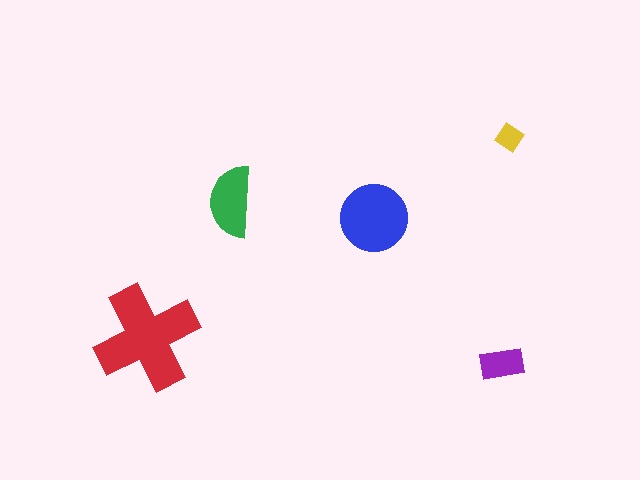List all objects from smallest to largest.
The yellow diamond, the purple rectangle, the green semicircle, the blue circle, the red cross.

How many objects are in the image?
There are 5 objects in the image.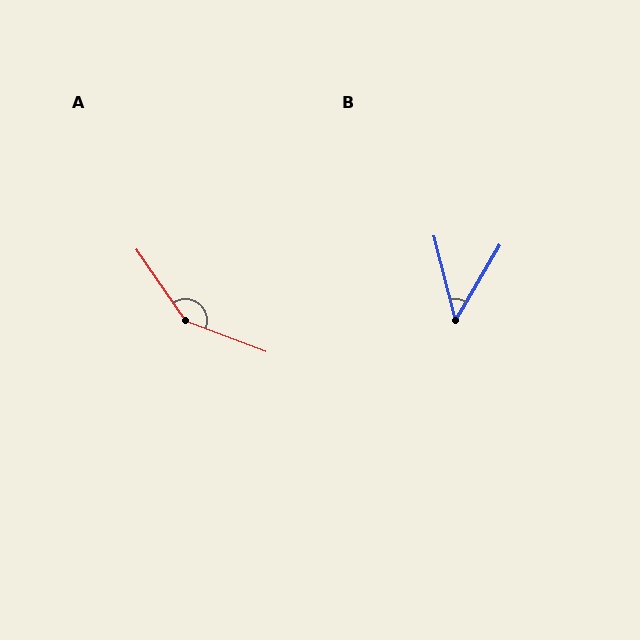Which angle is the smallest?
B, at approximately 44 degrees.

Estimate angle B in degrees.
Approximately 44 degrees.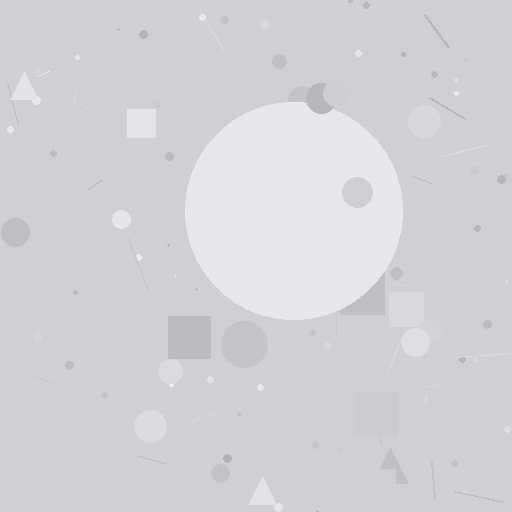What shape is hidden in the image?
A circle is hidden in the image.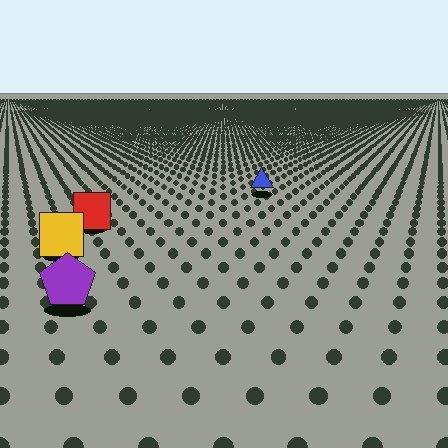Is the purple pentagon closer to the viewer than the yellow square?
Yes. The purple pentagon is closer — you can tell from the texture gradient: the ground texture is coarser near it.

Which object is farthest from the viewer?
The blue triangle is farthest from the viewer. It appears smaller and the ground texture around it is denser.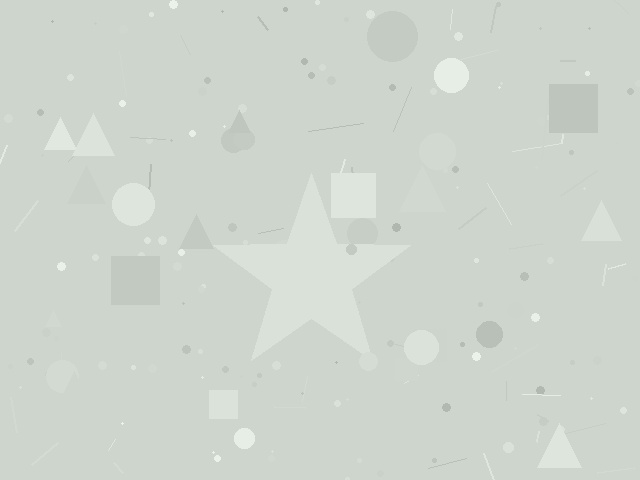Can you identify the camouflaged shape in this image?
The camouflaged shape is a star.